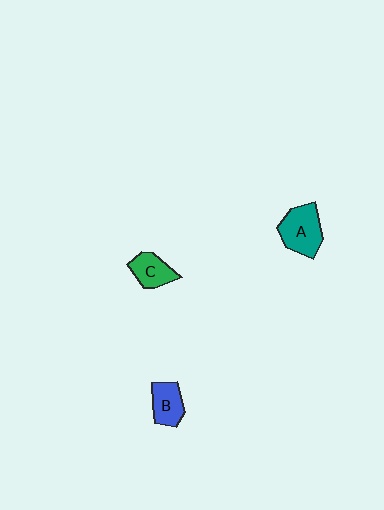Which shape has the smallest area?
Shape C (green).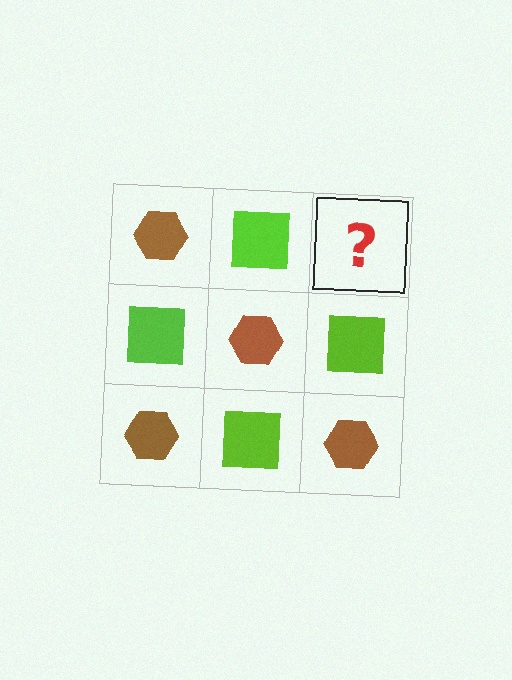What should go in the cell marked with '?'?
The missing cell should contain a brown hexagon.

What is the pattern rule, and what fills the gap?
The rule is that it alternates brown hexagon and lime square in a checkerboard pattern. The gap should be filled with a brown hexagon.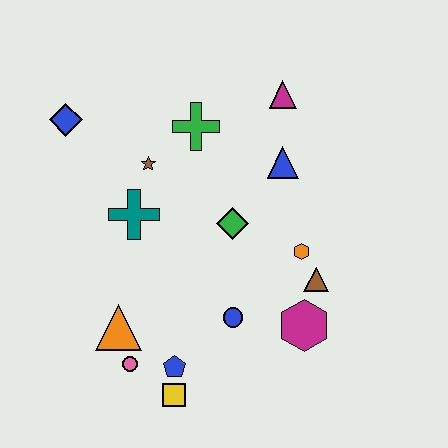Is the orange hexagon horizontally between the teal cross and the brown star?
No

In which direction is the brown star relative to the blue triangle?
The brown star is to the left of the blue triangle.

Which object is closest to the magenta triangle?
The blue triangle is closest to the magenta triangle.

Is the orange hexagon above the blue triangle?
No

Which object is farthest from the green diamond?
The blue diamond is farthest from the green diamond.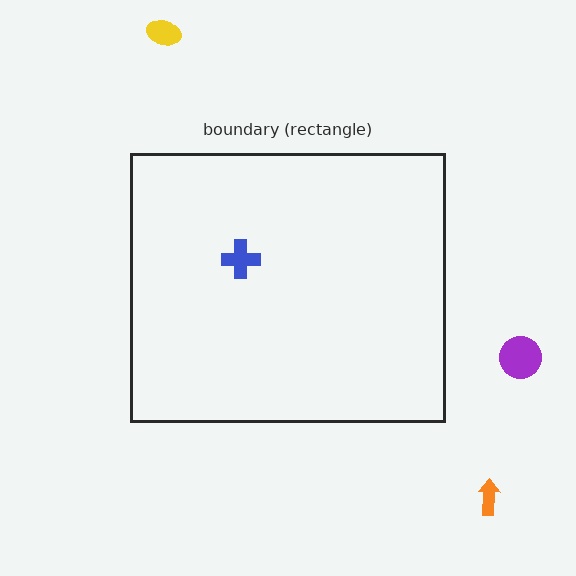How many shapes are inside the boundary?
1 inside, 3 outside.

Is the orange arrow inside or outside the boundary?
Outside.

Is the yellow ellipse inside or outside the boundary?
Outside.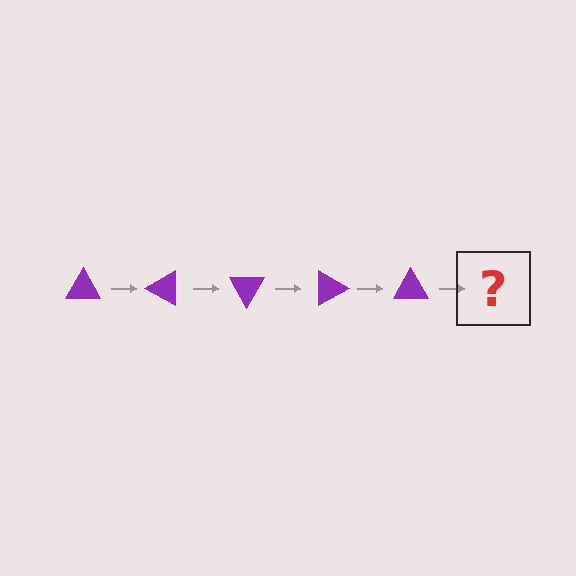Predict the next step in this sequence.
The next step is a purple triangle rotated 150 degrees.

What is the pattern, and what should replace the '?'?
The pattern is that the triangle rotates 30 degrees each step. The '?' should be a purple triangle rotated 150 degrees.